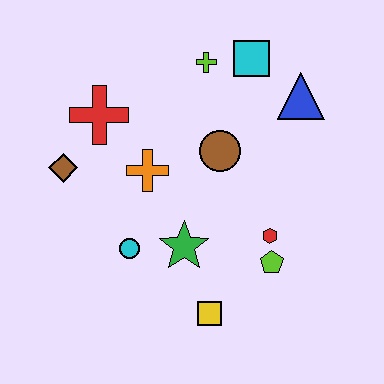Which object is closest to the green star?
The cyan circle is closest to the green star.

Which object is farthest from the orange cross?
The blue triangle is farthest from the orange cross.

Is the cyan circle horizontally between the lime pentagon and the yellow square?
No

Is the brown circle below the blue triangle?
Yes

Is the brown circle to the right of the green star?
Yes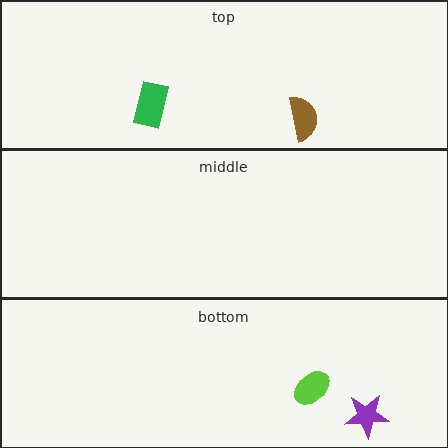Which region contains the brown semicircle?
The top region.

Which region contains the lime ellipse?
The bottom region.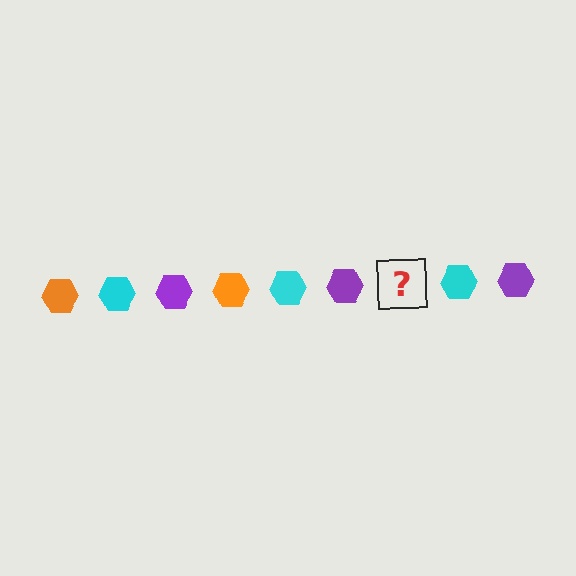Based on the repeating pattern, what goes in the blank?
The blank should be an orange hexagon.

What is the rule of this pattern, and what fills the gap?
The rule is that the pattern cycles through orange, cyan, purple hexagons. The gap should be filled with an orange hexagon.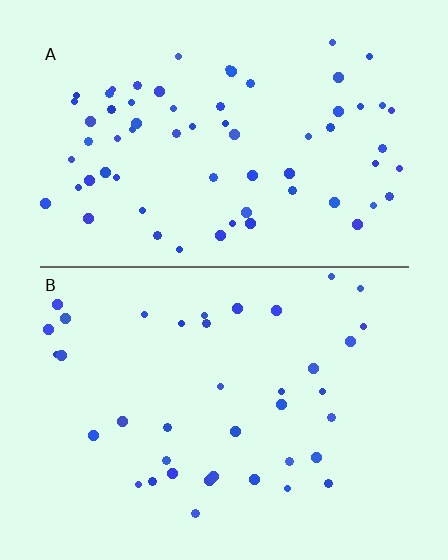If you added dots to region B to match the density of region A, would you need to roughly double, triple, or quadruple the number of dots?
Approximately double.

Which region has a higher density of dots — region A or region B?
A (the top).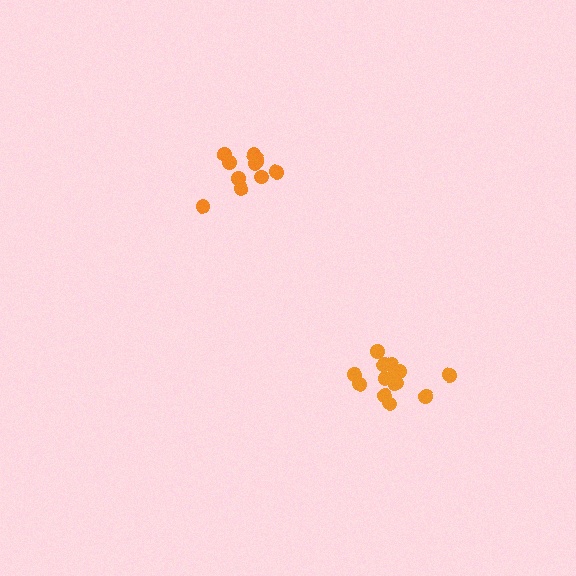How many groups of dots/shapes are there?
There are 2 groups.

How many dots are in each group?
Group 1: 14 dots, Group 2: 11 dots (25 total).